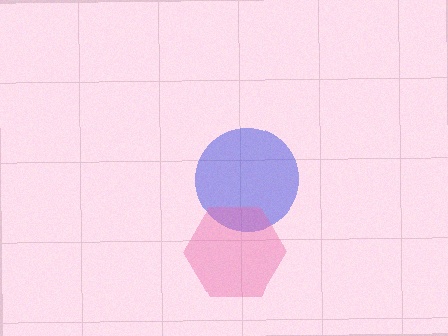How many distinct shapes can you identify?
There are 2 distinct shapes: a blue circle, a pink hexagon.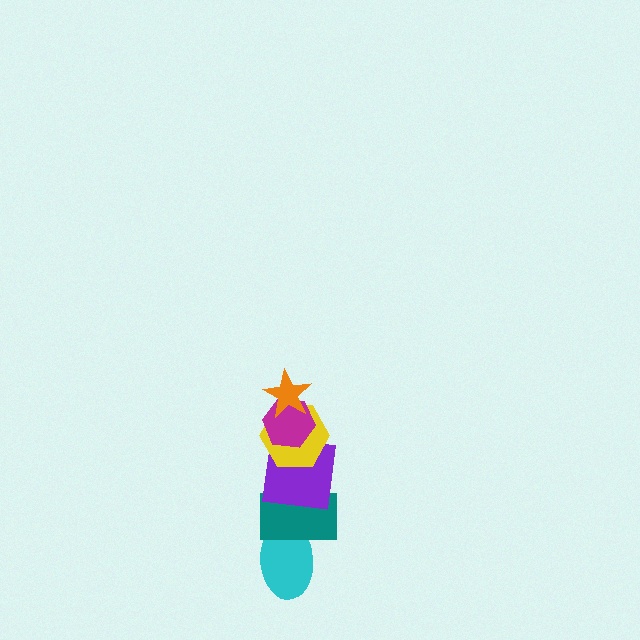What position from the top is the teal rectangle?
The teal rectangle is 5th from the top.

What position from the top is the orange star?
The orange star is 1st from the top.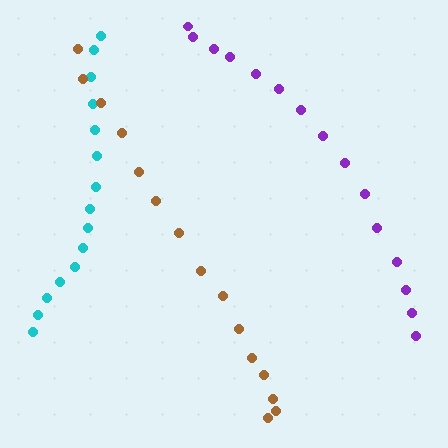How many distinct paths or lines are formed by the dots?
There are 3 distinct paths.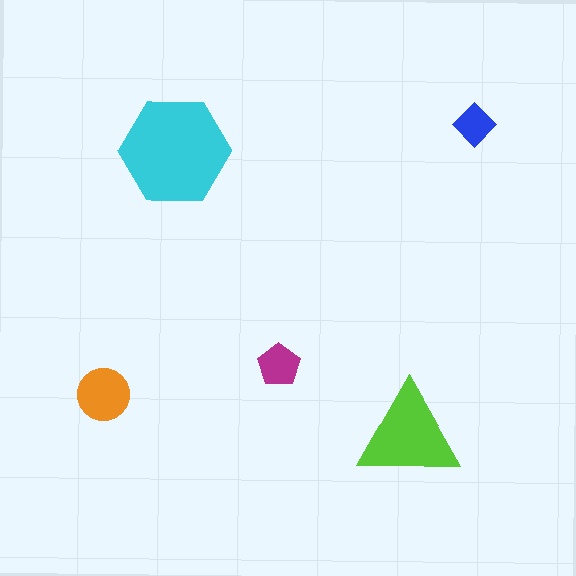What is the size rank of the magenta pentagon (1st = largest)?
4th.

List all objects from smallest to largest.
The blue diamond, the magenta pentagon, the orange circle, the lime triangle, the cyan hexagon.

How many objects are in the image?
There are 5 objects in the image.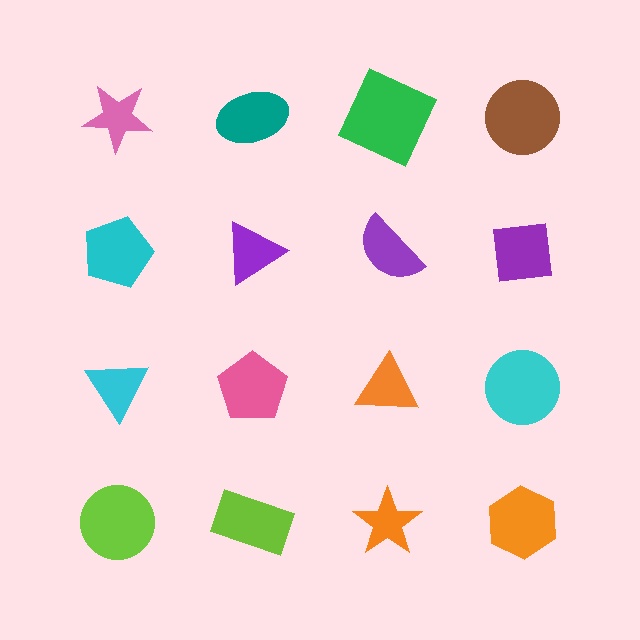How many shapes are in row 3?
4 shapes.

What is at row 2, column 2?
A purple triangle.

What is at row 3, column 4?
A cyan circle.